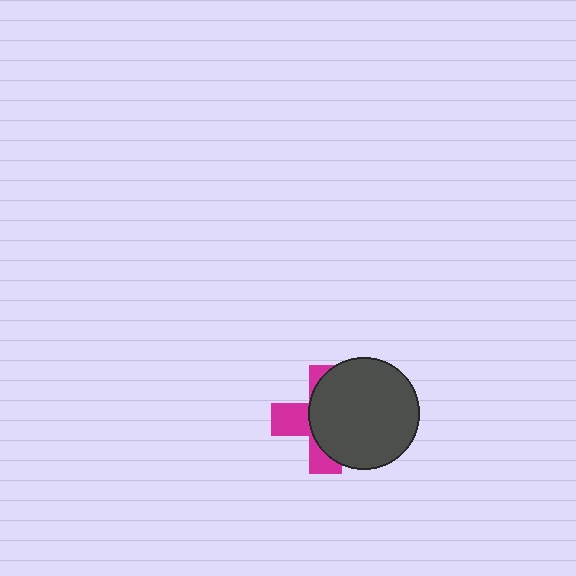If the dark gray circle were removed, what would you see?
You would see the complete magenta cross.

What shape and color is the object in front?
The object in front is a dark gray circle.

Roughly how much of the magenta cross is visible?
A small part of it is visible (roughly 37%).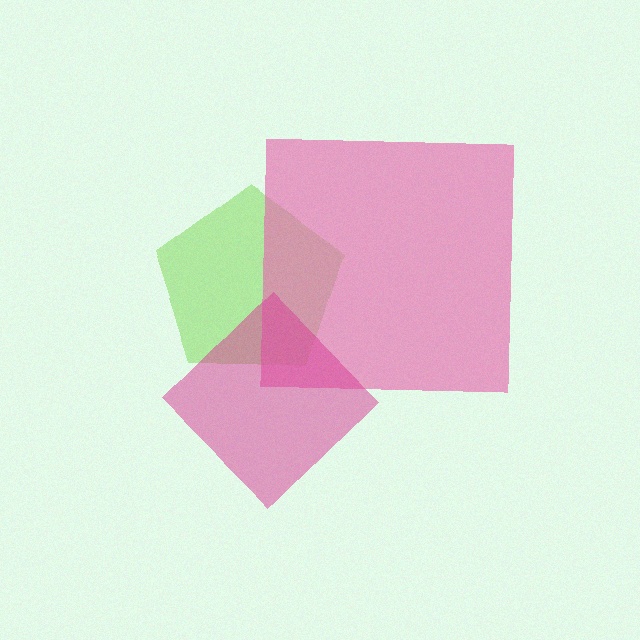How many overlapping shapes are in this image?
There are 3 overlapping shapes in the image.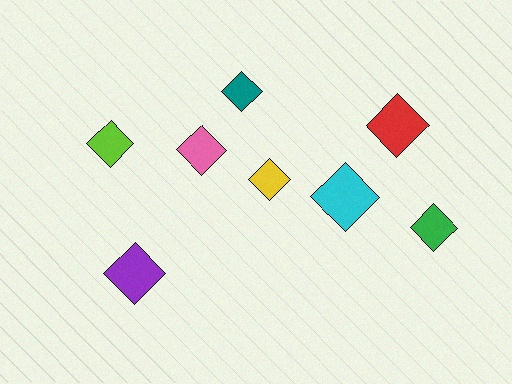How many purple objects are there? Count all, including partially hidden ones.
There is 1 purple object.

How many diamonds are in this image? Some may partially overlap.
There are 8 diamonds.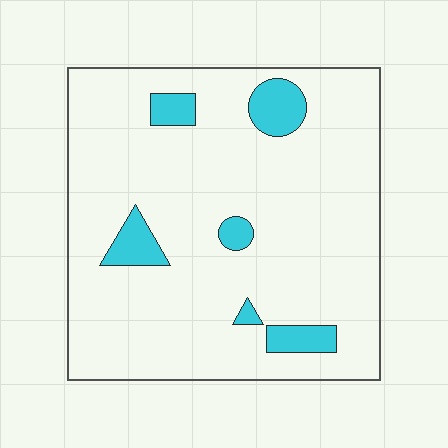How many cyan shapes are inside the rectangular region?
6.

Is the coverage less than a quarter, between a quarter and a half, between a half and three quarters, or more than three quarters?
Less than a quarter.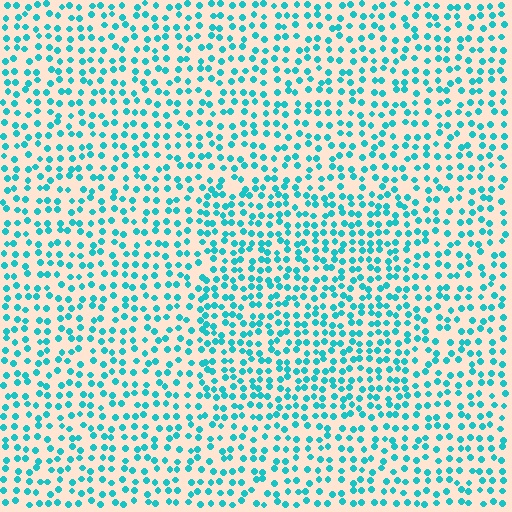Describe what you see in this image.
The image contains small cyan elements arranged at two different densities. A rectangle-shaped region is visible where the elements are more densely packed than the surrounding area.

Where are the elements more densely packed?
The elements are more densely packed inside the rectangle boundary.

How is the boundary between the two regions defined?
The boundary is defined by a change in element density (approximately 1.4x ratio). All elements are the same color, size, and shape.